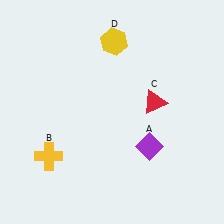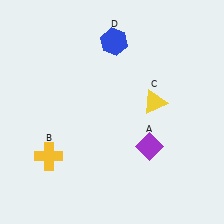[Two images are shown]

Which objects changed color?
C changed from red to yellow. D changed from yellow to blue.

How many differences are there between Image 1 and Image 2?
There are 2 differences between the two images.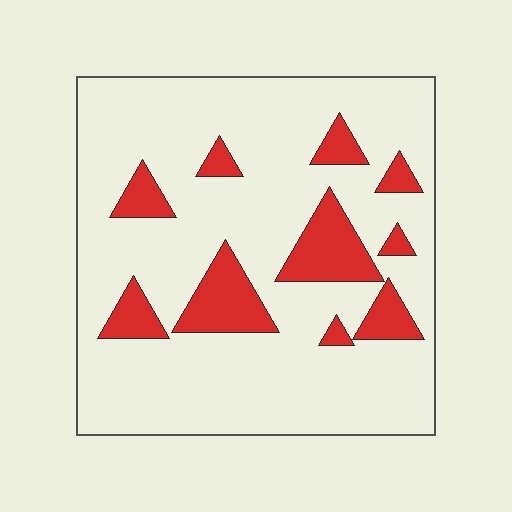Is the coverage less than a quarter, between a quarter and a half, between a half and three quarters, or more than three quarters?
Less than a quarter.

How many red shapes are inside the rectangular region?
10.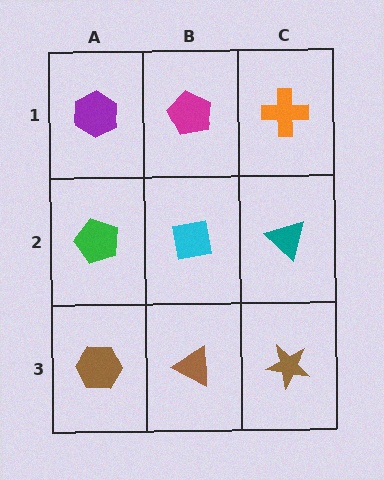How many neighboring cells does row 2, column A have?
3.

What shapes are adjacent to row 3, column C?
A teal triangle (row 2, column C), a brown triangle (row 3, column B).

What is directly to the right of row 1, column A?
A magenta pentagon.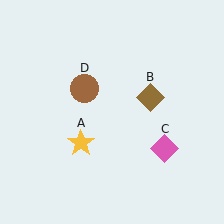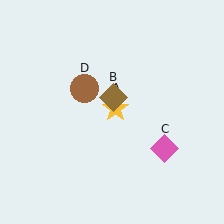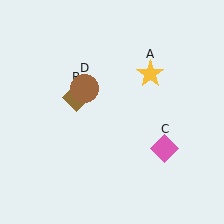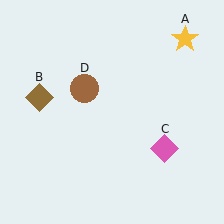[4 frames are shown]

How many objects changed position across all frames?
2 objects changed position: yellow star (object A), brown diamond (object B).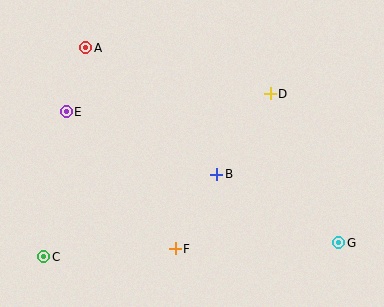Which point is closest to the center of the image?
Point B at (217, 174) is closest to the center.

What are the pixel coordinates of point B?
Point B is at (217, 174).